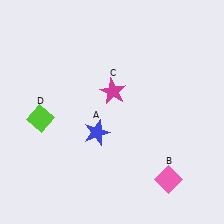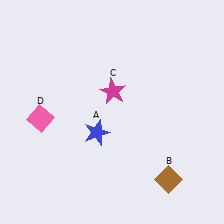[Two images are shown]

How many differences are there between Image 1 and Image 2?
There are 2 differences between the two images.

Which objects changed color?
B changed from pink to brown. D changed from lime to pink.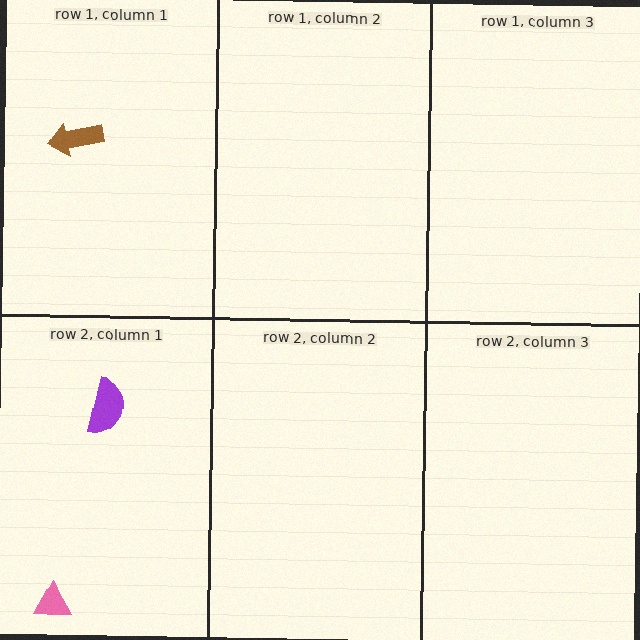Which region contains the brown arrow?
The row 1, column 1 region.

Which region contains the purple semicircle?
The row 2, column 1 region.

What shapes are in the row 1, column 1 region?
The brown arrow.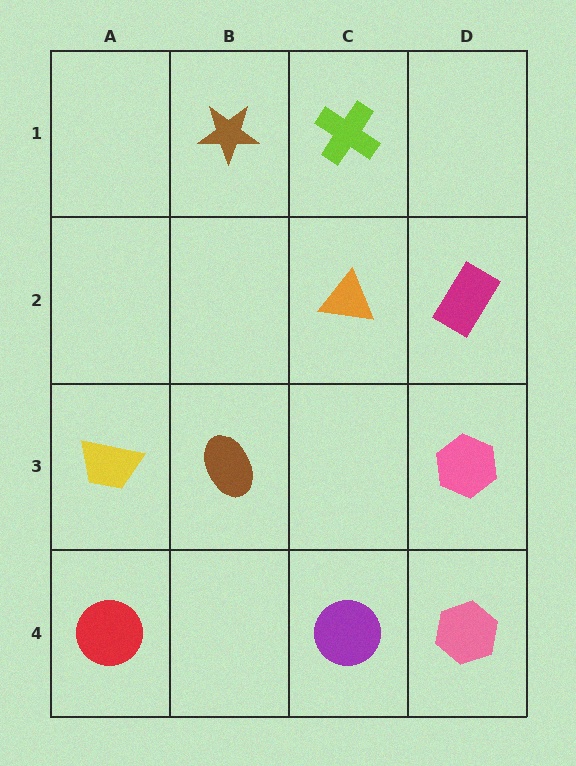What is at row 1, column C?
A lime cross.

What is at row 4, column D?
A pink hexagon.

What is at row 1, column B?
A brown star.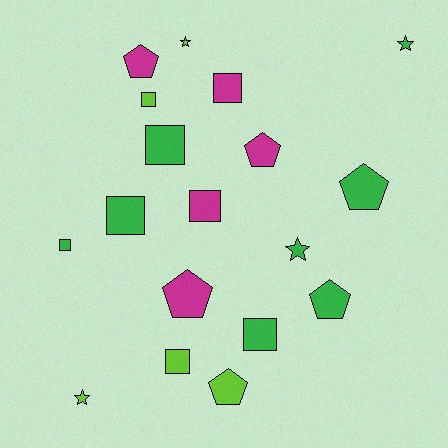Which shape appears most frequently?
Square, with 8 objects.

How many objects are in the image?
There are 18 objects.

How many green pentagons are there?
There are 2 green pentagons.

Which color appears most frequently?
Green, with 8 objects.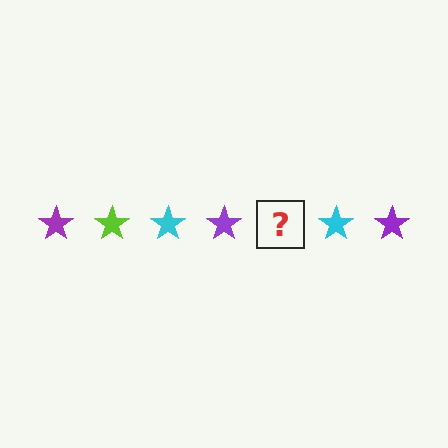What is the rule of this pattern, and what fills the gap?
The rule is that the pattern cycles through purple, lime, cyan stars. The gap should be filled with a lime star.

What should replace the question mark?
The question mark should be replaced with a lime star.